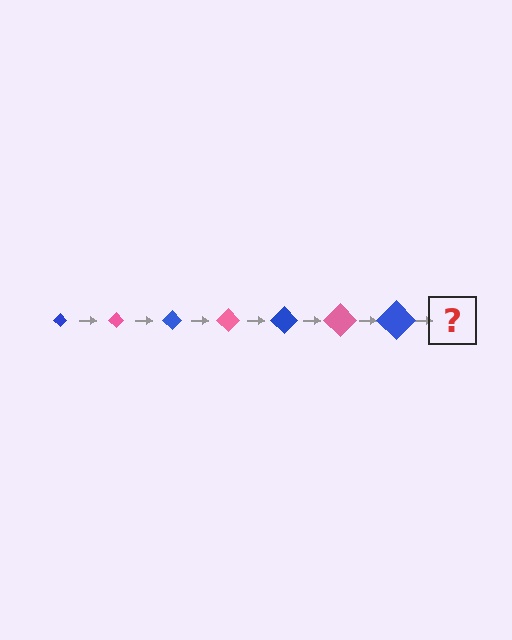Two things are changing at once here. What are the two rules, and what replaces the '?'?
The two rules are that the diamond grows larger each step and the color cycles through blue and pink. The '?' should be a pink diamond, larger than the previous one.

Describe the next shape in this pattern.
It should be a pink diamond, larger than the previous one.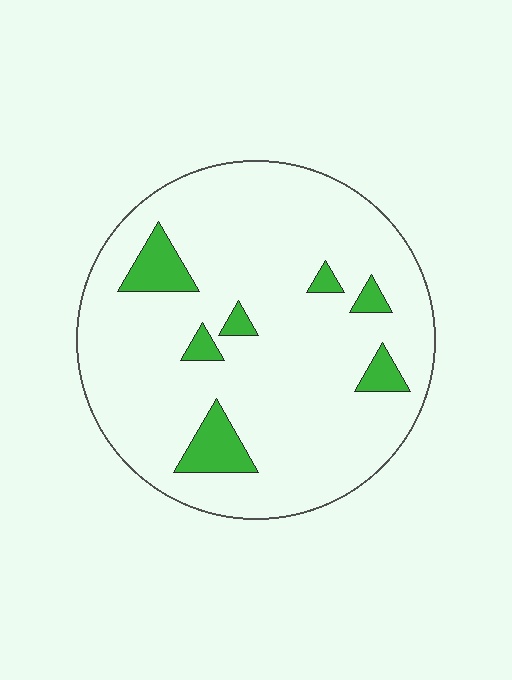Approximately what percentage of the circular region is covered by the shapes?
Approximately 10%.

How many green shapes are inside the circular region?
7.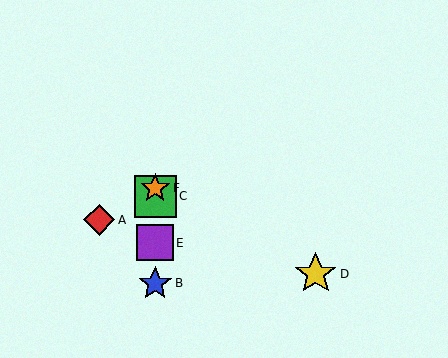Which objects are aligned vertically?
Objects B, C, E, F are aligned vertically.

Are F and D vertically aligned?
No, F is at x≈155 and D is at x≈316.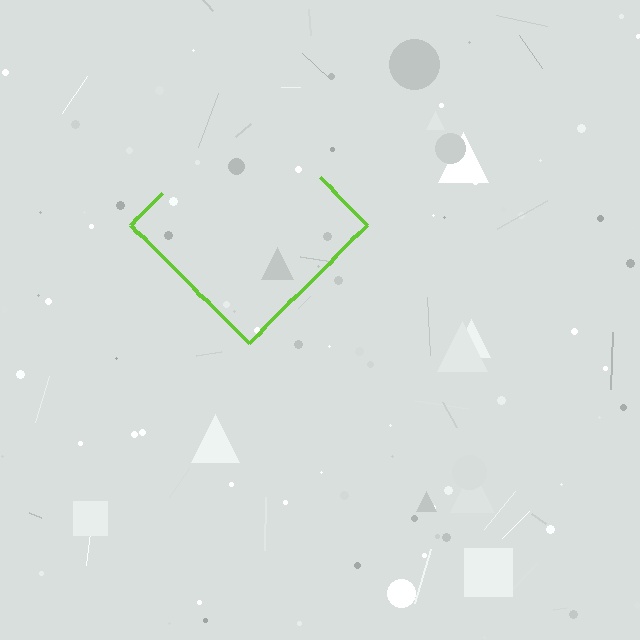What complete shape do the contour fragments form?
The contour fragments form a diamond.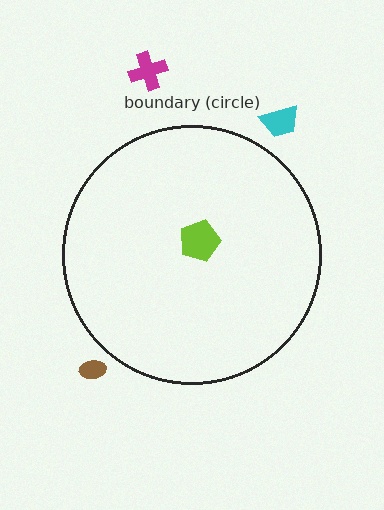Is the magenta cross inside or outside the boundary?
Outside.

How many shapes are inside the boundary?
1 inside, 3 outside.